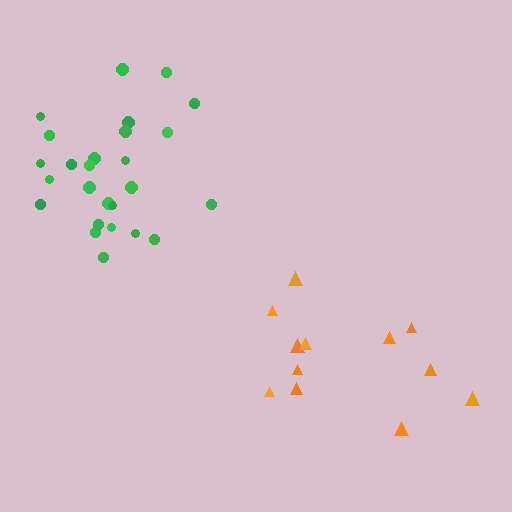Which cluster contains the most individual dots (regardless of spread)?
Green (26).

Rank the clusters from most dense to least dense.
green, orange.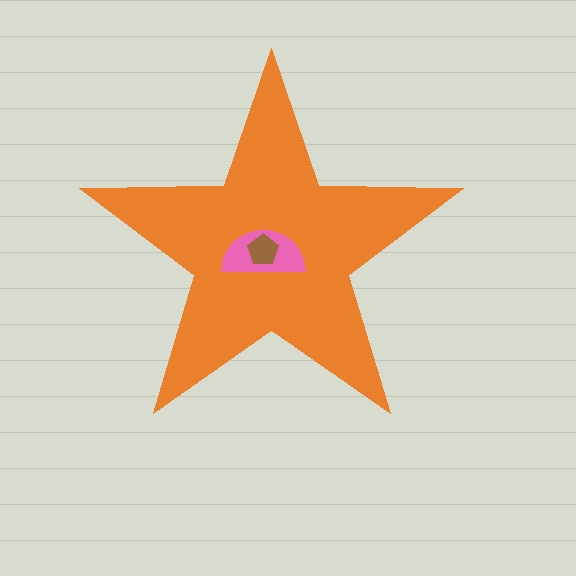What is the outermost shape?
The orange star.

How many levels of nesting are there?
3.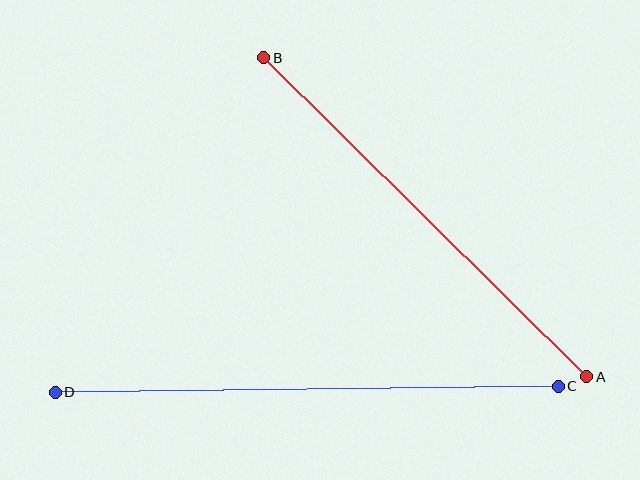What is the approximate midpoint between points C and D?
The midpoint is at approximately (307, 389) pixels.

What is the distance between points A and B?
The distance is approximately 454 pixels.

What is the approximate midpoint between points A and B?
The midpoint is at approximately (425, 217) pixels.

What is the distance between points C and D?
The distance is approximately 503 pixels.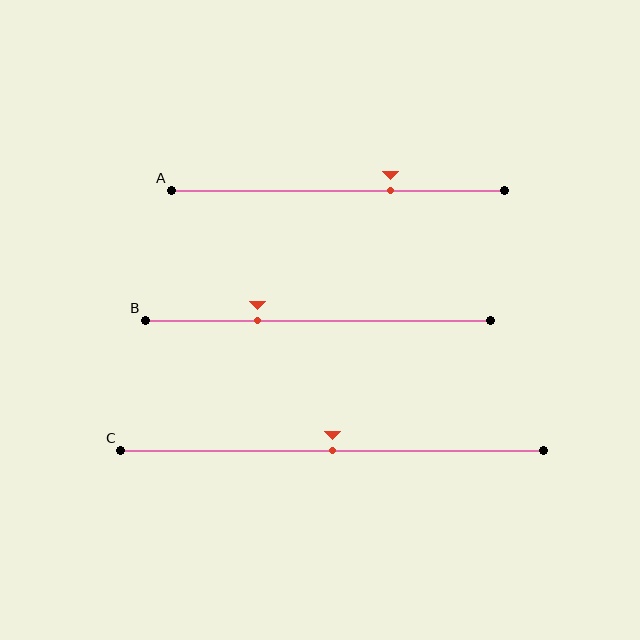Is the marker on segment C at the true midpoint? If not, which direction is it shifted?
Yes, the marker on segment C is at the true midpoint.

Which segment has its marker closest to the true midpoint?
Segment C has its marker closest to the true midpoint.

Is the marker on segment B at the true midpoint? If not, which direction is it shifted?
No, the marker on segment B is shifted to the left by about 17% of the segment length.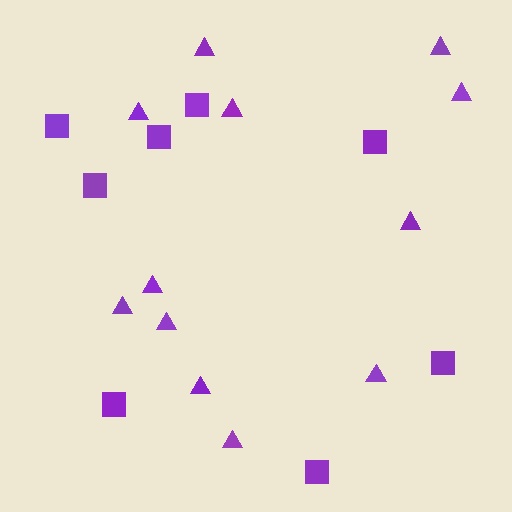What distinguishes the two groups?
There are 2 groups: one group of triangles (12) and one group of squares (8).